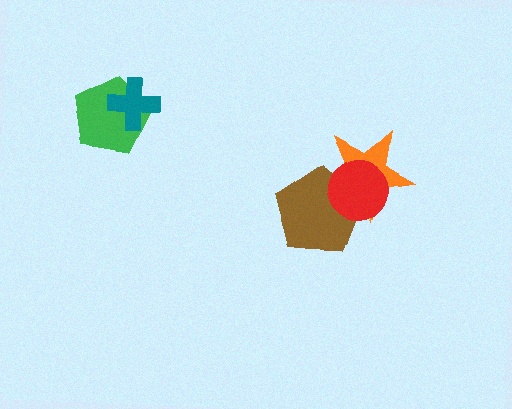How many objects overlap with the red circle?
2 objects overlap with the red circle.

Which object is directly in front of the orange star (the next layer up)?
The brown pentagon is directly in front of the orange star.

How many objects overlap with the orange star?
2 objects overlap with the orange star.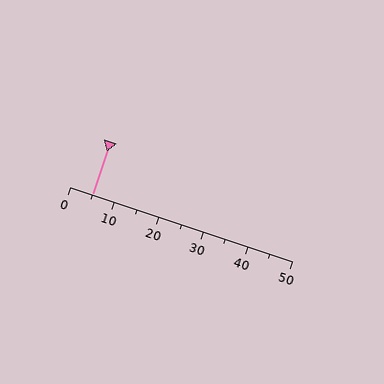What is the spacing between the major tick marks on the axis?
The major ticks are spaced 10 apart.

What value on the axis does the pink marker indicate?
The marker indicates approximately 5.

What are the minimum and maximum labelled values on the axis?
The axis runs from 0 to 50.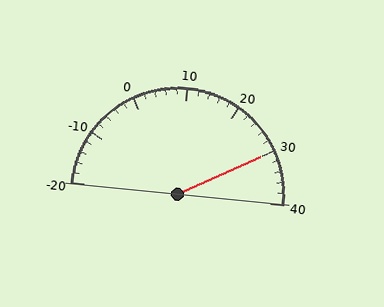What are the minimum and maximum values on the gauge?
The gauge ranges from -20 to 40.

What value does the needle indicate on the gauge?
The needle indicates approximately 30.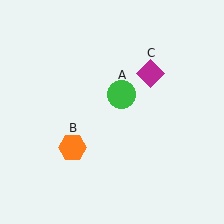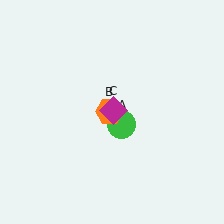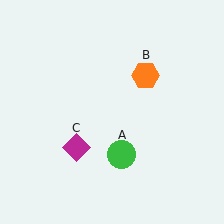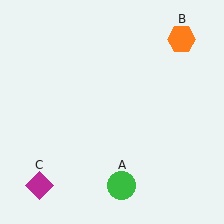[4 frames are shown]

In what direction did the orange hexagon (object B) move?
The orange hexagon (object B) moved up and to the right.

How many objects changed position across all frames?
3 objects changed position: green circle (object A), orange hexagon (object B), magenta diamond (object C).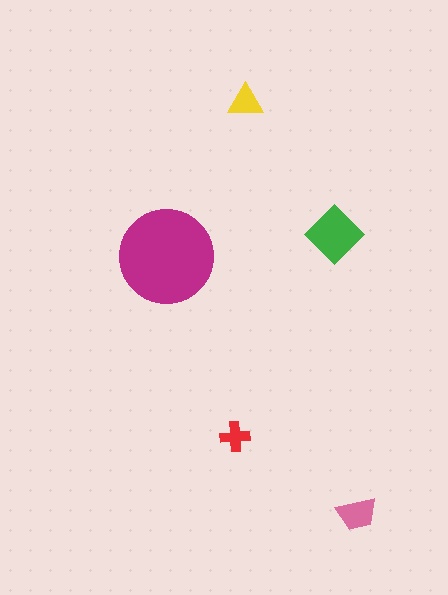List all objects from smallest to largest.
The red cross, the yellow triangle, the pink trapezoid, the green diamond, the magenta circle.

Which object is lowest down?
The pink trapezoid is bottommost.